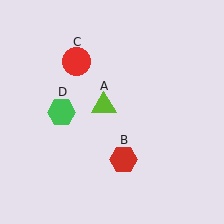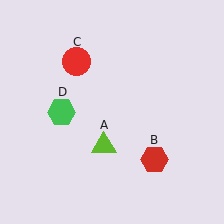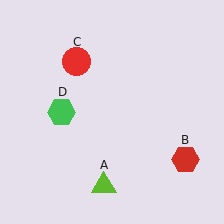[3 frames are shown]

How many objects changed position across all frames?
2 objects changed position: lime triangle (object A), red hexagon (object B).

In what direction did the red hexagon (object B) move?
The red hexagon (object B) moved right.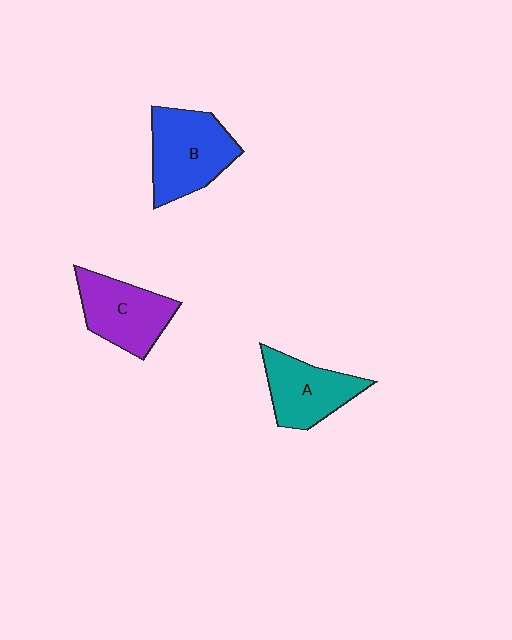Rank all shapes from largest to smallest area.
From largest to smallest: B (blue), C (purple), A (teal).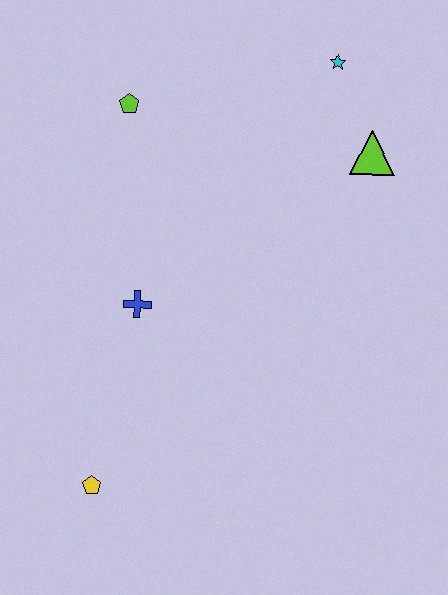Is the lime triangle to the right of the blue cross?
Yes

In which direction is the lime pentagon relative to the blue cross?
The lime pentagon is above the blue cross.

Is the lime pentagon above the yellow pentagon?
Yes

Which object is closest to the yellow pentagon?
The blue cross is closest to the yellow pentagon.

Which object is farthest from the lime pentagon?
The yellow pentagon is farthest from the lime pentagon.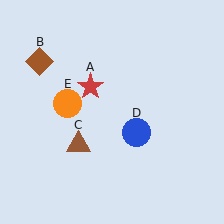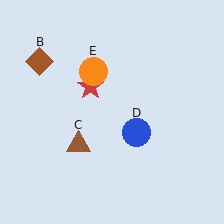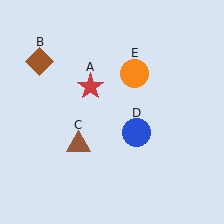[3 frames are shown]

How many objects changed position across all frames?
1 object changed position: orange circle (object E).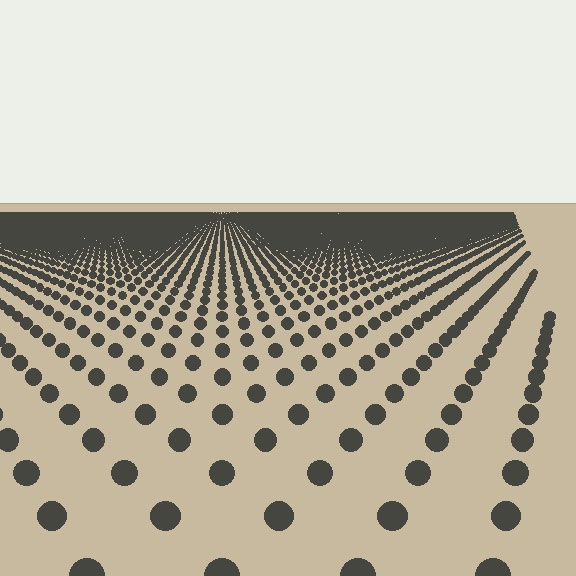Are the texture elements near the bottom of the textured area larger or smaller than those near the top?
Larger. Near the bottom, elements are closer to the viewer and appear at a bigger on-screen size.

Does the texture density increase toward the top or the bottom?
Density increases toward the top.